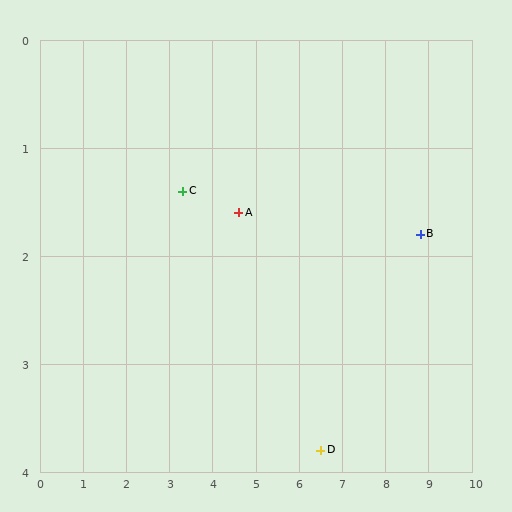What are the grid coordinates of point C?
Point C is at approximately (3.3, 1.4).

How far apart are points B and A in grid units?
Points B and A are about 4.2 grid units apart.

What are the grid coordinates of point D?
Point D is at approximately (6.5, 3.8).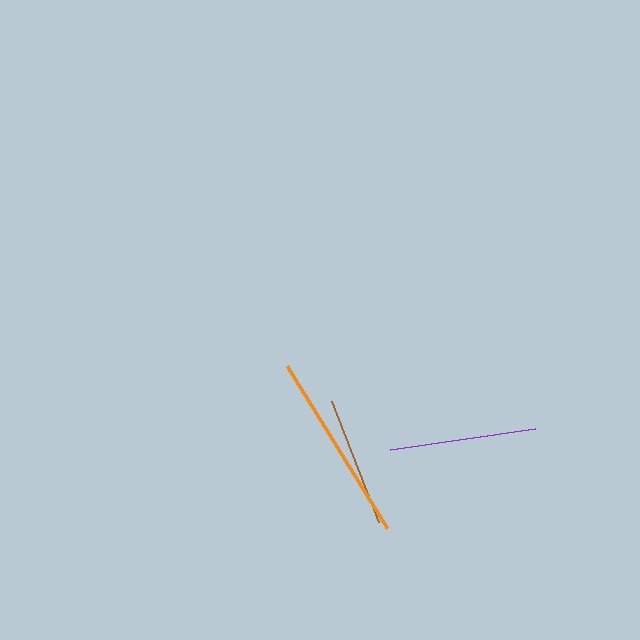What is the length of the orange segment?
The orange segment is approximately 191 pixels long.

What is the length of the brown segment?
The brown segment is approximately 130 pixels long.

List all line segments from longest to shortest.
From longest to shortest: orange, purple, brown.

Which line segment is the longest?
The orange line is the longest at approximately 191 pixels.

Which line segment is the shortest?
The brown line is the shortest at approximately 130 pixels.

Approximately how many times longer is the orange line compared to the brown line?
The orange line is approximately 1.5 times the length of the brown line.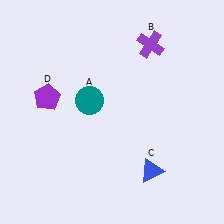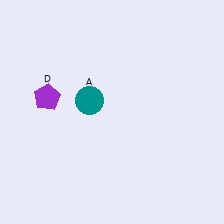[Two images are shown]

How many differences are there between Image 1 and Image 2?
There are 2 differences between the two images.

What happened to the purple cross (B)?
The purple cross (B) was removed in Image 2. It was in the top-right area of Image 1.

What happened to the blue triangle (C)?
The blue triangle (C) was removed in Image 2. It was in the bottom-right area of Image 1.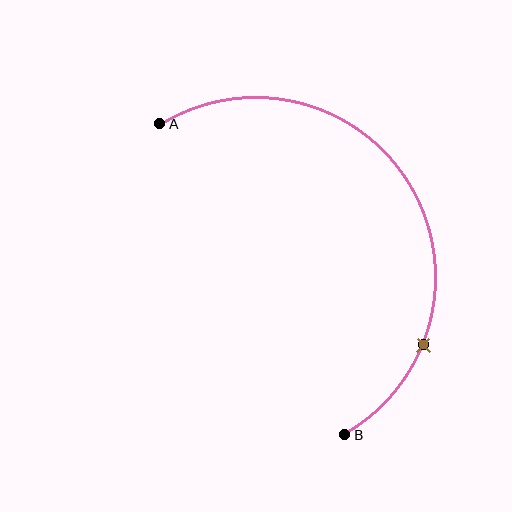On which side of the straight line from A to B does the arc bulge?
The arc bulges to the right of the straight line connecting A and B.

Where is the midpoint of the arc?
The arc midpoint is the point on the curve farthest from the straight line joining A and B. It sits to the right of that line.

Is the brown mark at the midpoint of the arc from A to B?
No. The brown mark lies on the arc but is closer to endpoint B. The arc midpoint would be at the point on the curve equidistant along the arc from both A and B.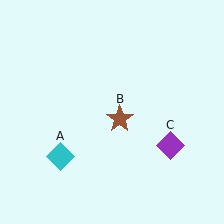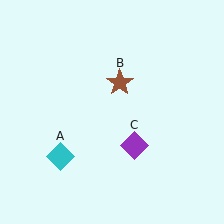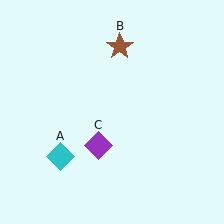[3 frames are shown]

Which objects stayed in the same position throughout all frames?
Cyan diamond (object A) remained stationary.